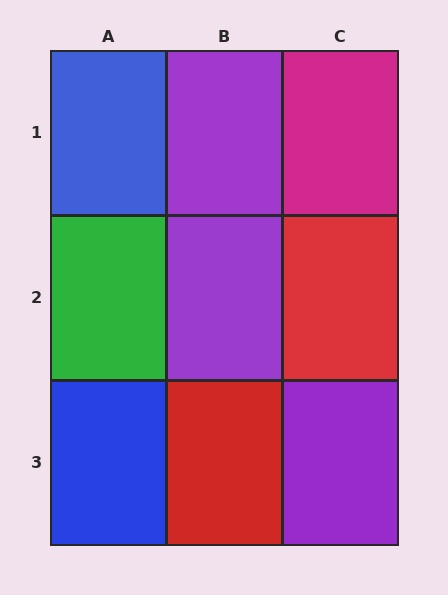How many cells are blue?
2 cells are blue.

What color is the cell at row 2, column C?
Red.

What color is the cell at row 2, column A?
Green.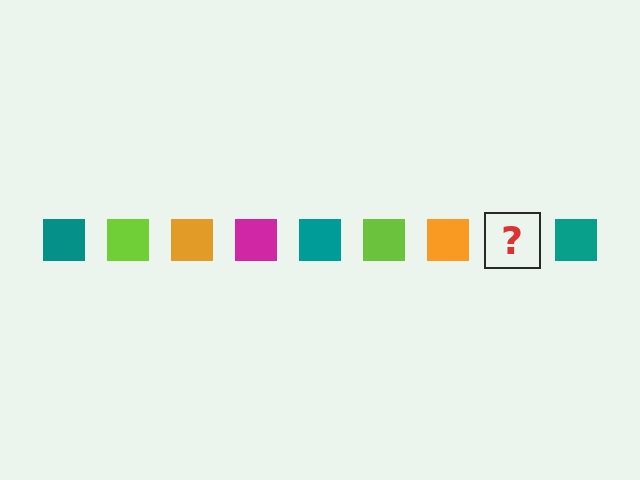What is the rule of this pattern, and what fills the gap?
The rule is that the pattern cycles through teal, lime, orange, magenta squares. The gap should be filled with a magenta square.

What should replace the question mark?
The question mark should be replaced with a magenta square.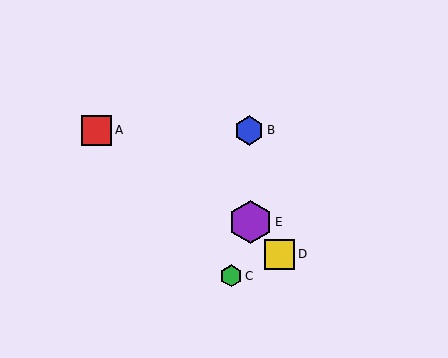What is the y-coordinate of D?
Object D is at y≈254.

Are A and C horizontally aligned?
No, A is at y≈130 and C is at y≈276.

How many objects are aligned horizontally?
2 objects (A, B) are aligned horizontally.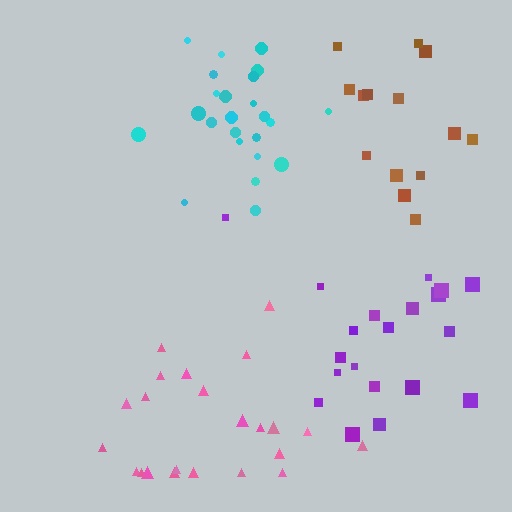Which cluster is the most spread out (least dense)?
Purple.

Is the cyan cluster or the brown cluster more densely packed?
Cyan.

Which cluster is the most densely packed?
Cyan.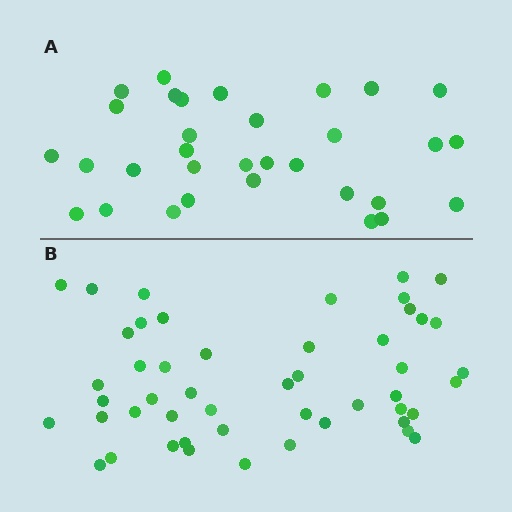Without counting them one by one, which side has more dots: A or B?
Region B (the bottom region) has more dots.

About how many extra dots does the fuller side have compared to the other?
Region B has approximately 15 more dots than region A.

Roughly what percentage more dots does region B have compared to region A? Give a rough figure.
About 55% more.